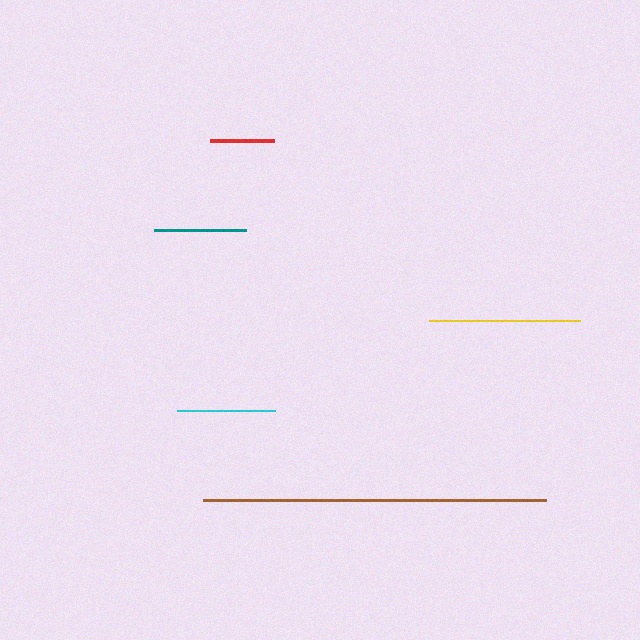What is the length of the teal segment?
The teal segment is approximately 92 pixels long.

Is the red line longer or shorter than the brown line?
The brown line is longer than the red line.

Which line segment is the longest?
The brown line is the longest at approximately 343 pixels.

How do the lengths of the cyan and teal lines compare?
The cyan and teal lines are approximately the same length.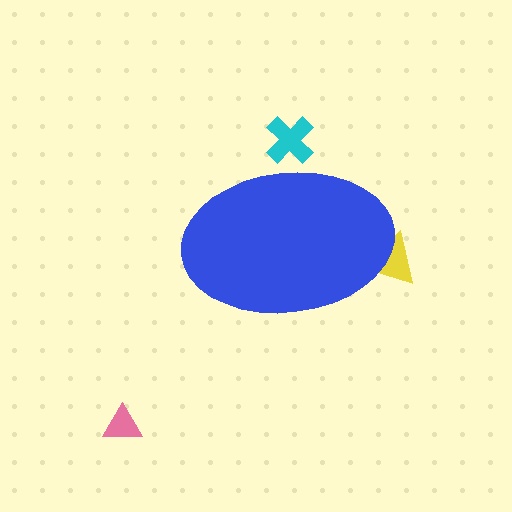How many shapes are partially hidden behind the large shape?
2 shapes are partially hidden.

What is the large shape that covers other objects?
A blue ellipse.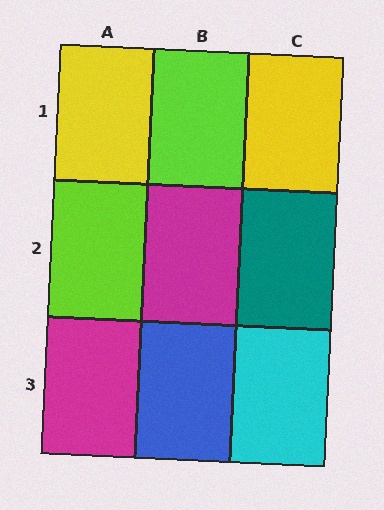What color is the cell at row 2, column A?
Lime.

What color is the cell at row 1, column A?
Yellow.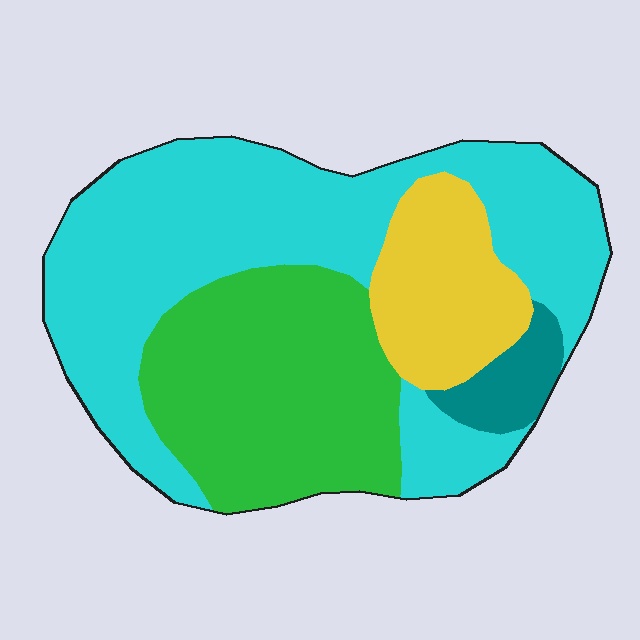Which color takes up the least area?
Teal, at roughly 5%.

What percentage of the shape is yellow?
Yellow takes up about one eighth (1/8) of the shape.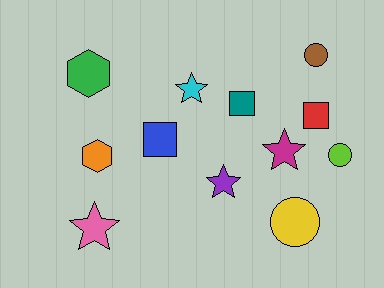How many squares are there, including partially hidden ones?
There are 3 squares.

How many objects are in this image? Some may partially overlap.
There are 12 objects.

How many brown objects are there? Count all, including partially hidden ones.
There is 1 brown object.